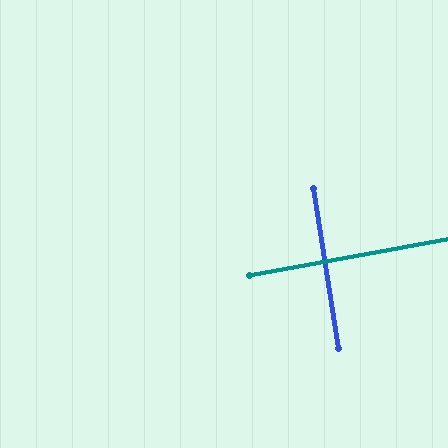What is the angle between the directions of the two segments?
Approximately 89 degrees.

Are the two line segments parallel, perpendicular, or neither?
Perpendicular — they meet at approximately 89°.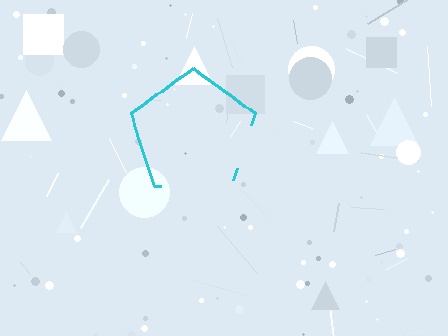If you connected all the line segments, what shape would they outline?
They would outline a pentagon.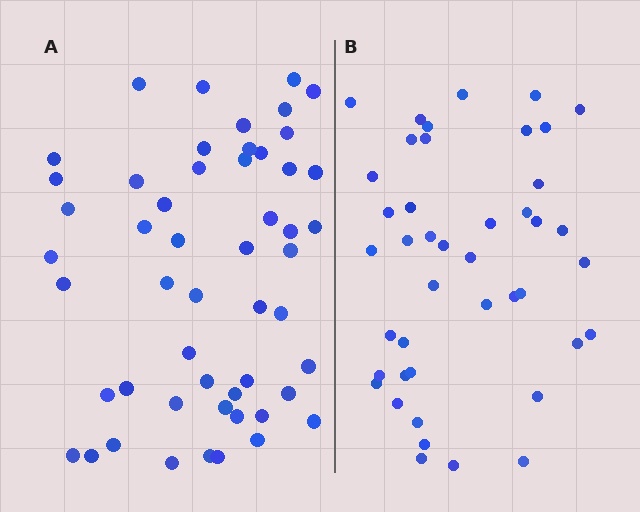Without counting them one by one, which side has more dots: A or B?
Region A (the left region) has more dots.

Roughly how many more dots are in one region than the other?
Region A has roughly 8 or so more dots than region B.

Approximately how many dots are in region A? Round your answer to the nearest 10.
About 50 dots. (The exact count is 52, which rounds to 50.)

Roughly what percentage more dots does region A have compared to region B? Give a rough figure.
About 20% more.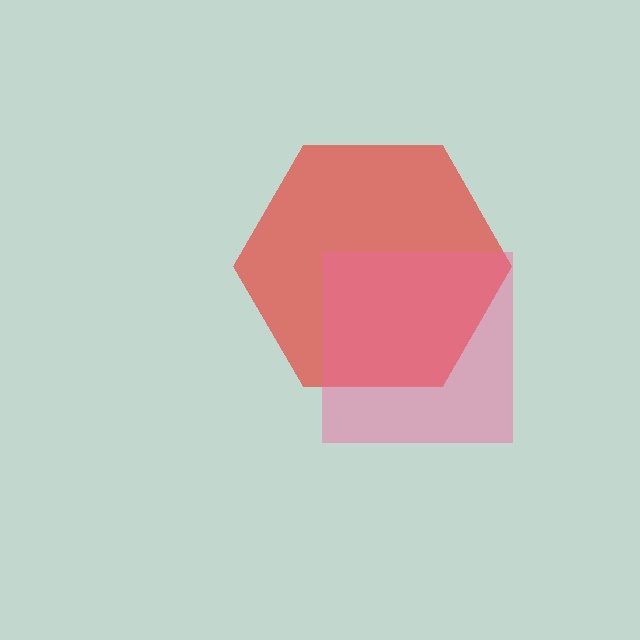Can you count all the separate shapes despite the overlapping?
Yes, there are 2 separate shapes.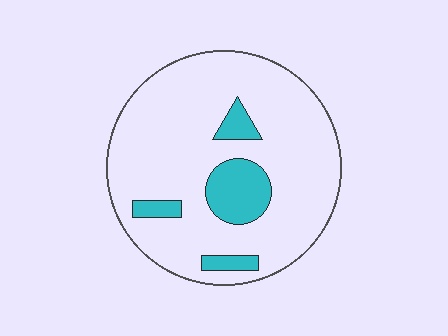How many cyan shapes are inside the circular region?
4.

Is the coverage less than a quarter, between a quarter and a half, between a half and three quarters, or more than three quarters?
Less than a quarter.